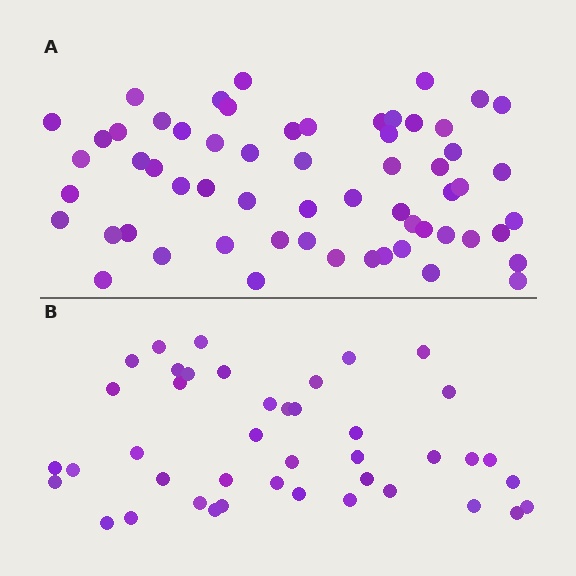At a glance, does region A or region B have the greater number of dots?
Region A (the top region) has more dots.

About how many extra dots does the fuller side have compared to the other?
Region A has approximately 20 more dots than region B.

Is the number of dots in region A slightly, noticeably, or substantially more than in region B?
Region A has noticeably more, but not dramatically so. The ratio is roughly 1.4 to 1.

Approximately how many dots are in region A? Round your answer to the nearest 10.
About 60 dots.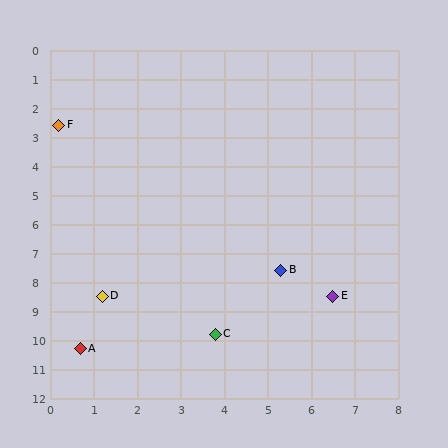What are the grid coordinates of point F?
Point F is at approximately (0.2, 2.6).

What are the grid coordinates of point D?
Point D is at approximately (1.2, 8.5).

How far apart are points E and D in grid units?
Points E and D are about 5.3 grid units apart.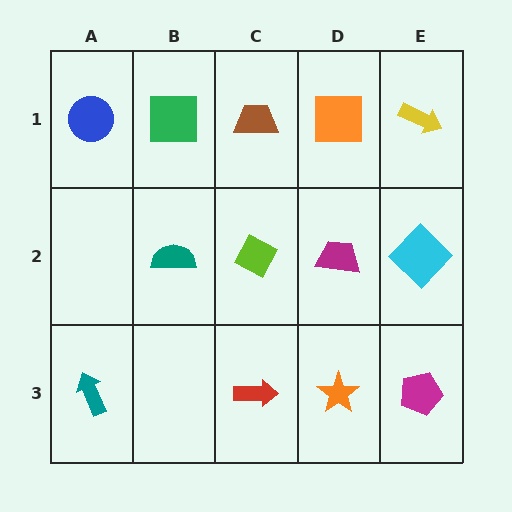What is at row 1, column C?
A brown trapezoid.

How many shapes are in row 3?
4 shapes.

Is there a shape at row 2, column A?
No, that cell is empty.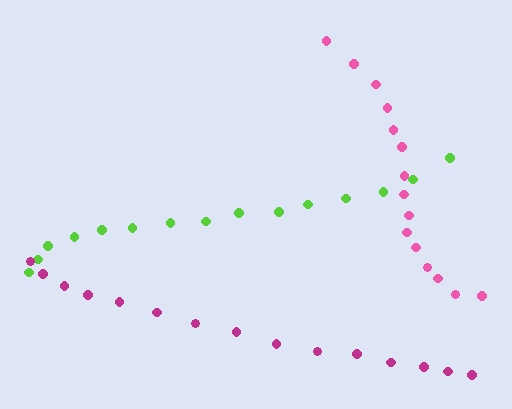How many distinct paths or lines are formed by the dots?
There are 3 distinct paths.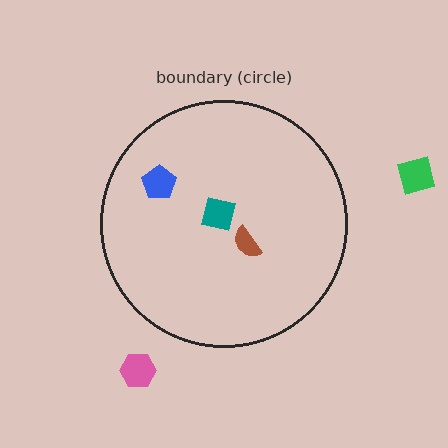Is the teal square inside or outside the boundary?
Inside.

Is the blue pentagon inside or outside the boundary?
Inside.